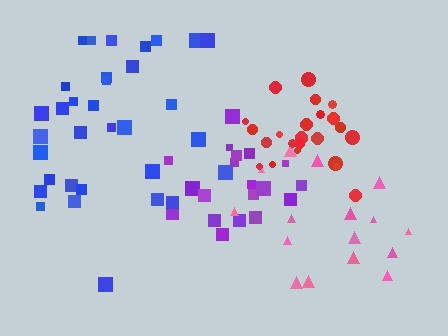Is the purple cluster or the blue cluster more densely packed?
Purple.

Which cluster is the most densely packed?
Red.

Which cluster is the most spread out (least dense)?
Pink.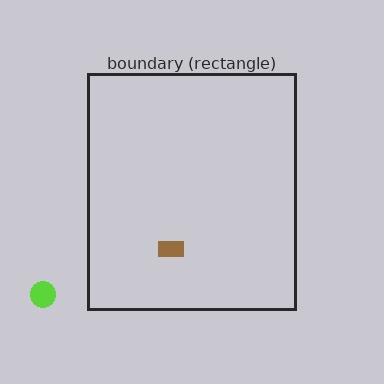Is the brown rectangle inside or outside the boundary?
Inside.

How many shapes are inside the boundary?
1 inside, 1 outside.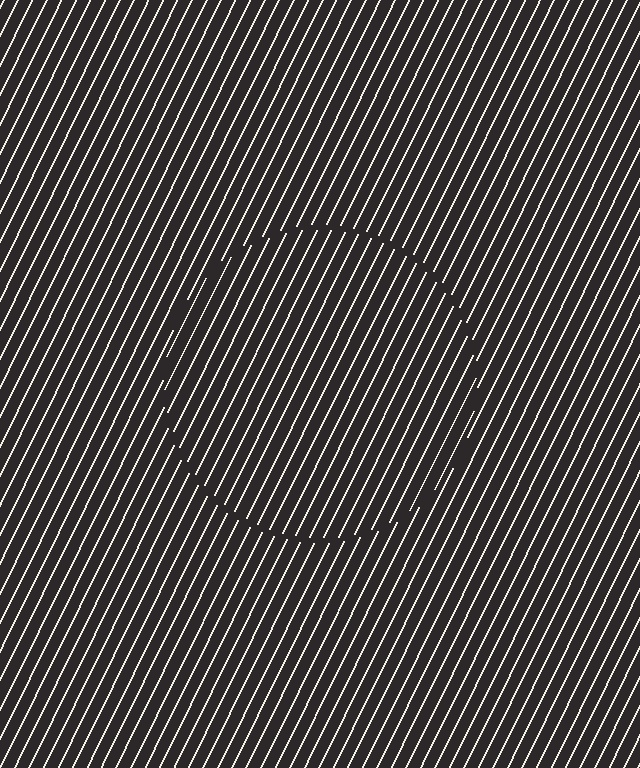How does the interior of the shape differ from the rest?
The interior of the shape contains the same grating, shifted by half a period — the contour is defined by the phase discontinuity where line-ends from the inner and outer gratings abut.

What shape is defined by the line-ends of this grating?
An illusory circle. The interior of the shape contains the same grating, shifted by half a period — the contour is defined by the phase discontinuity where line-ends from the inner and outer gratings abut.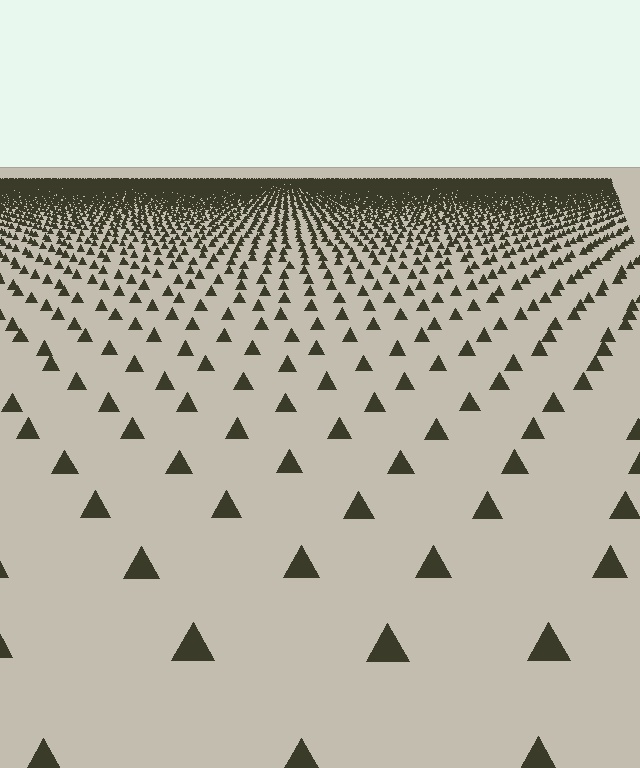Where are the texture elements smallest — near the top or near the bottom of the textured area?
Near the top.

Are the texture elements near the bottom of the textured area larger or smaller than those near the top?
Larger. Near the bottom, elements are closer to the viewer and appear at a bigger on-screen size.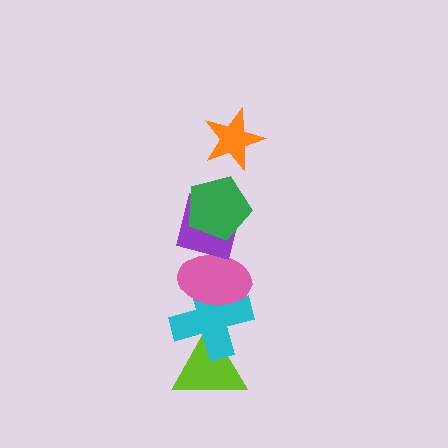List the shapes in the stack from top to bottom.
From top to bottom: the orange star, the green pentagon, the purple square, the pink ellipse, the cyan cross, the lime triangle.